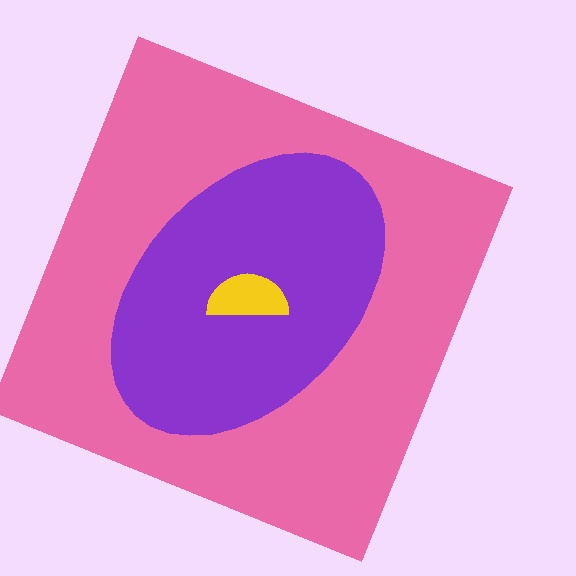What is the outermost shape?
The pink square.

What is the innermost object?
The yellow semicircle.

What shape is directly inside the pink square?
The purple ellipse.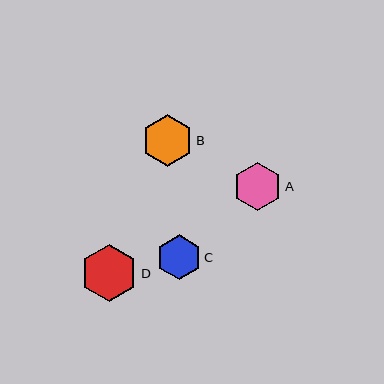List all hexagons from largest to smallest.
From largest to smallest: D, B, A, C.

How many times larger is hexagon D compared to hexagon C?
Hexagon D is approximately 1.3 times the size of hexagon C.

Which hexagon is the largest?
Hexagon D is the largest with a size of approximately 57 pixels.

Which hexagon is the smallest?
Hexagon C is the smallest with a size of approximately 45 pixels.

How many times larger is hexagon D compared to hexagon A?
Hexagon D is approximately 1.2 times the size of hexagon A.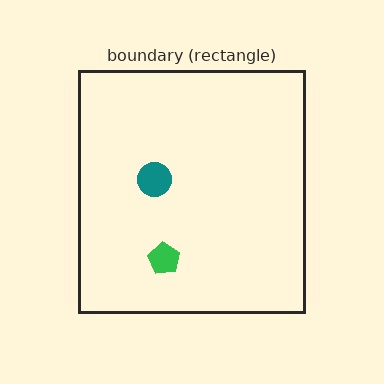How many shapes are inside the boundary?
2 inside, 0 outside.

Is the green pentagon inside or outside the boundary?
Inside.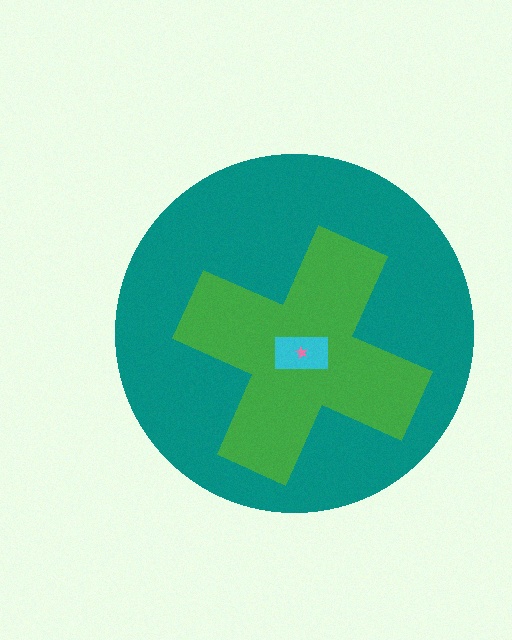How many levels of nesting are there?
4.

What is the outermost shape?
The teal circle.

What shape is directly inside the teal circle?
The green cross.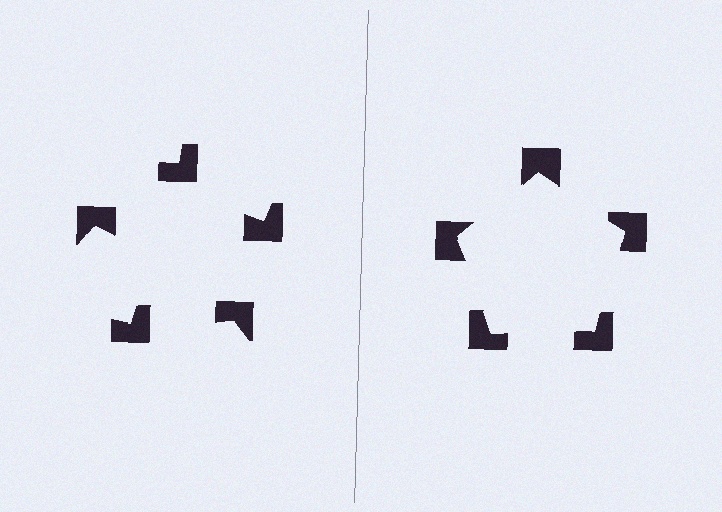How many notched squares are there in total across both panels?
10 — 5 on each side.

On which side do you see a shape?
An illusory pentagon appears on the right side. On the left side the wedge cuts are rotated, so no coherent shape forms.